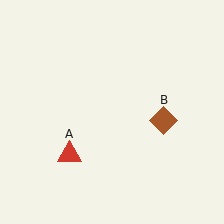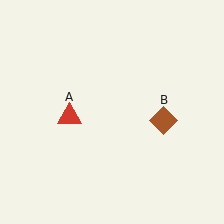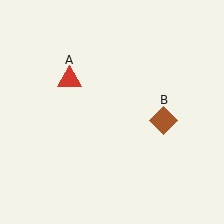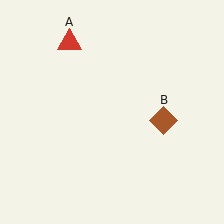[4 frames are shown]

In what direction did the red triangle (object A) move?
The red triangle (object A) moved up.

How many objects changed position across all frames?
1 object changed position: red triangle (object A).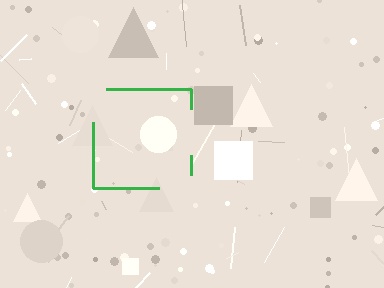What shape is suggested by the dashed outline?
The dashed outline suggests a square.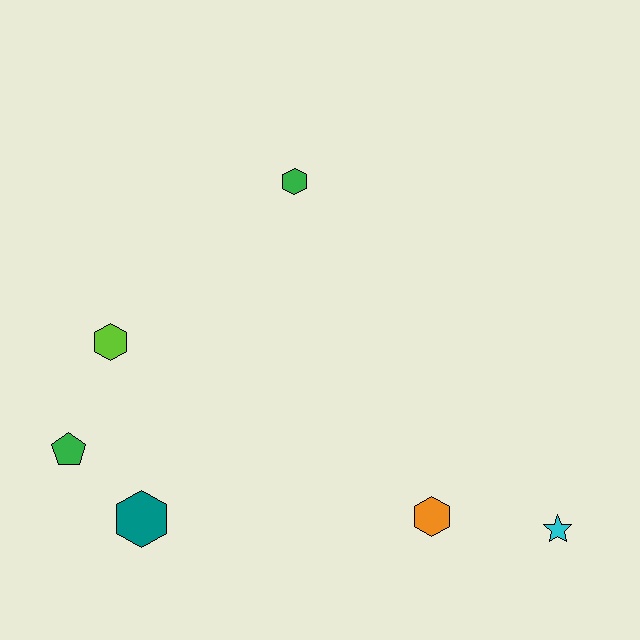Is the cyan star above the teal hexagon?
No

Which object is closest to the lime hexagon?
The green pentagon is closest to the lime hexagon.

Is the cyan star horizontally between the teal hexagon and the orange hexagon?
No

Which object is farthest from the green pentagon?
The cyan star is farthest from the green pentagon.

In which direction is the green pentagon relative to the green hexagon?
The green pentagon is below the green hexagon.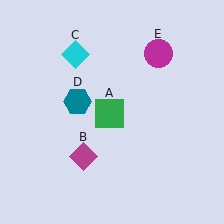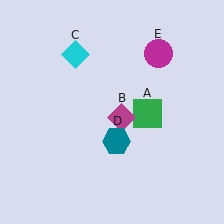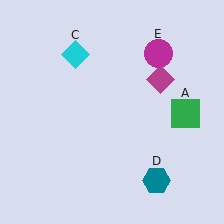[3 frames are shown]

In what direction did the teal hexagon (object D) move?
The teal hexagon (object D) moved down and to the right.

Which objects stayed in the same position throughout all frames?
Cyan diamond (object C) and magenta circle (object E) remained stationary.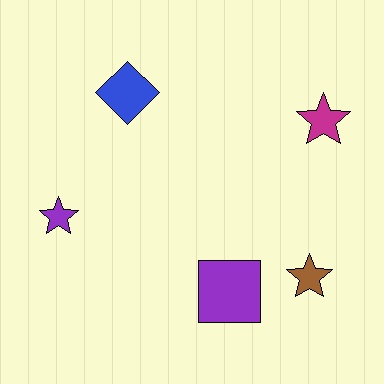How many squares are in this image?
There is 1 square.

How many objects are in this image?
There are 5 objects.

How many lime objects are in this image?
There are no lime objects.